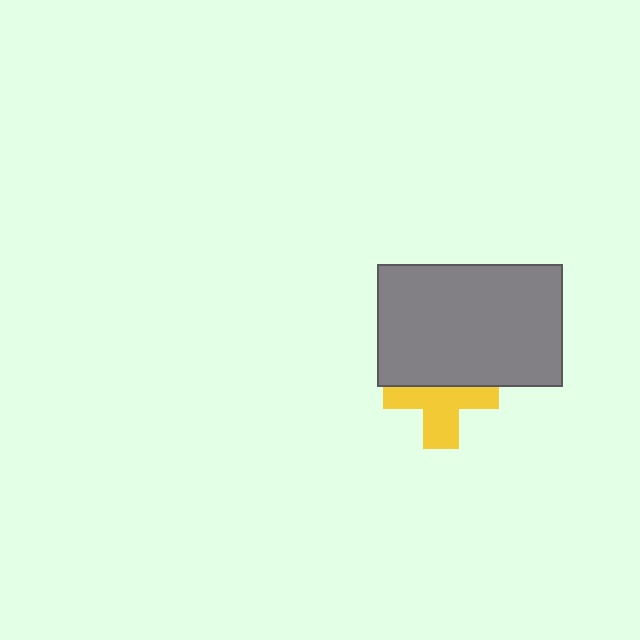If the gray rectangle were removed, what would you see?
You would see the complete yellow cross.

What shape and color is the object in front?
The object in front is a gray rectangle.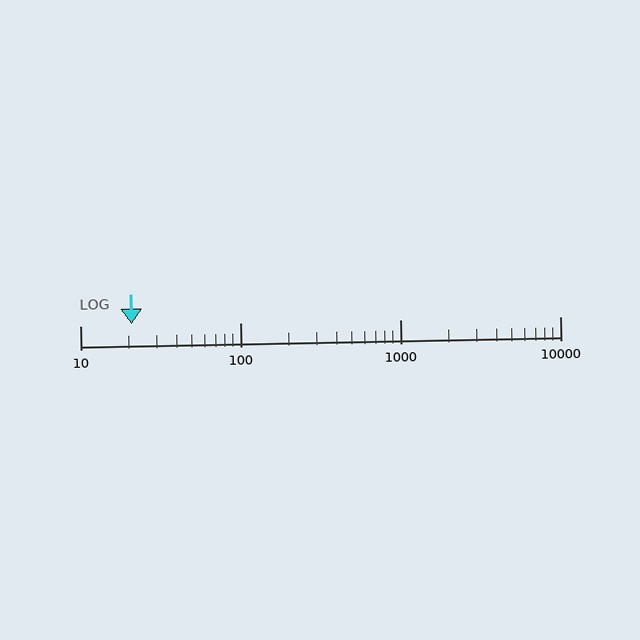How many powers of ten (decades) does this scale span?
The scale spans 3 decades, from 10 to 10000.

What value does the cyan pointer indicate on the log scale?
The pointer indicates approximately 21.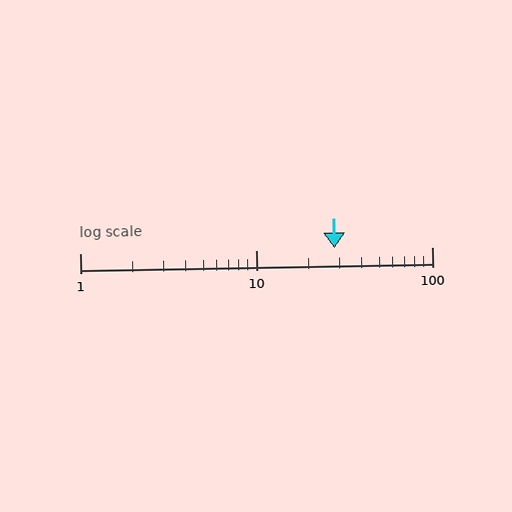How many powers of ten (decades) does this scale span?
The scale spans 2 decades, from 1 to 100.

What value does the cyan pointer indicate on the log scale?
The pointer indicates approximately 28.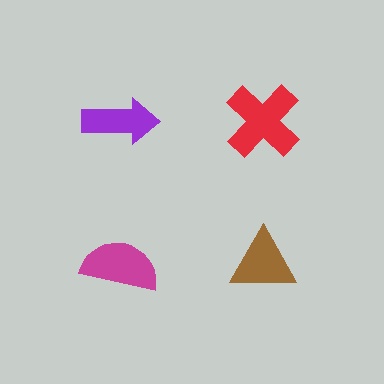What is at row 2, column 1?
A magenta semicircle.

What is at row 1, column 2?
A red cross.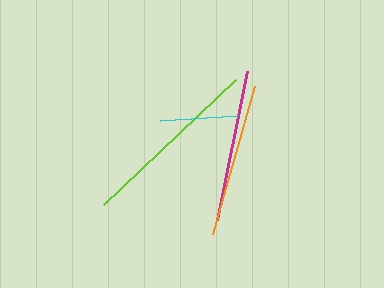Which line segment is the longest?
The lime line is the longest at approximately 181 pixels.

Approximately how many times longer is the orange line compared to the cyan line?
The orange line is approximately 2.0 times the length of the cyan line.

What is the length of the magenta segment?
The magenta segment is approximately 153 pixels long.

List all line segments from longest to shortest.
From longest to shortest: lime, orange, magenta, cyan.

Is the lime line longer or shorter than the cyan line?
The lime line is longer than the cyan line.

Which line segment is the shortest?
The cyan line is the shortest at approximately 77 pixels.